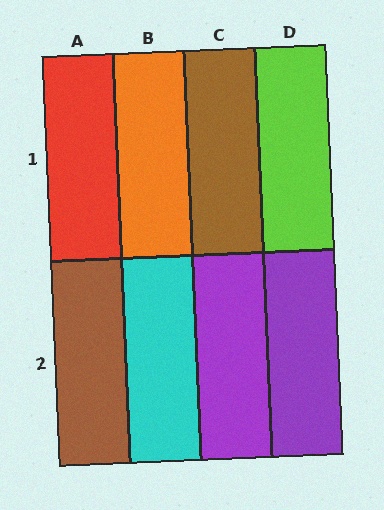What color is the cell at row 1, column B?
Orange.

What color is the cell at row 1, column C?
Brown.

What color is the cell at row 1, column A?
Red.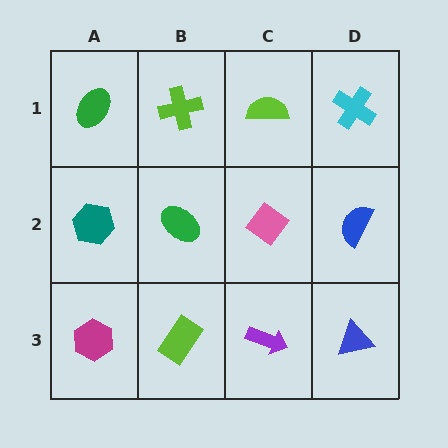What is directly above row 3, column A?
A teal hexagon.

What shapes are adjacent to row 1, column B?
A green ellipse (row 2, column B), a green ellipse (row 1, column A), a lime semicircle (row 1, column C).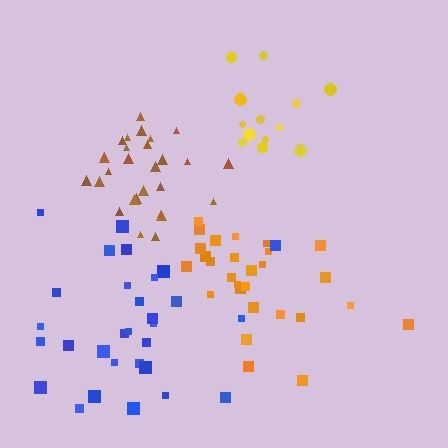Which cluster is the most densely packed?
Brown.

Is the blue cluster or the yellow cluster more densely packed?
Yellow.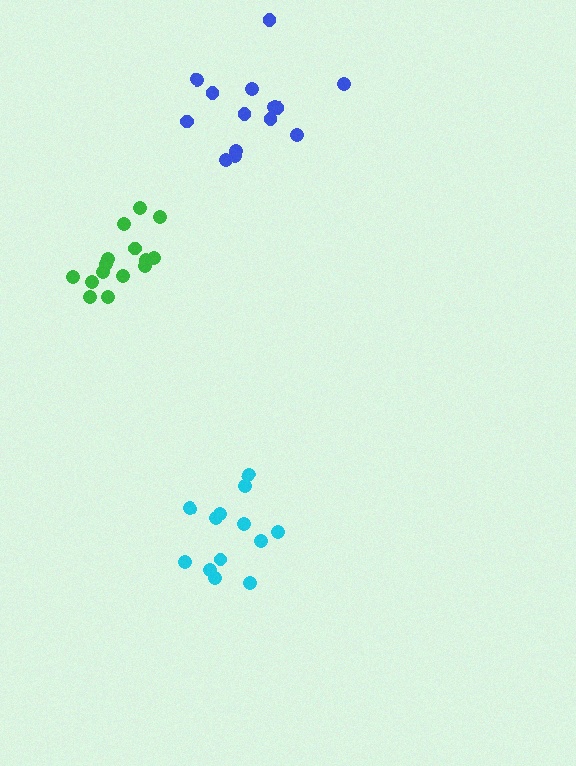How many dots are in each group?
Group 1: 14 dots, Group 2: 15 dots, Group 3: 13 dots (42 total).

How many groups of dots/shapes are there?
There are 3 groups.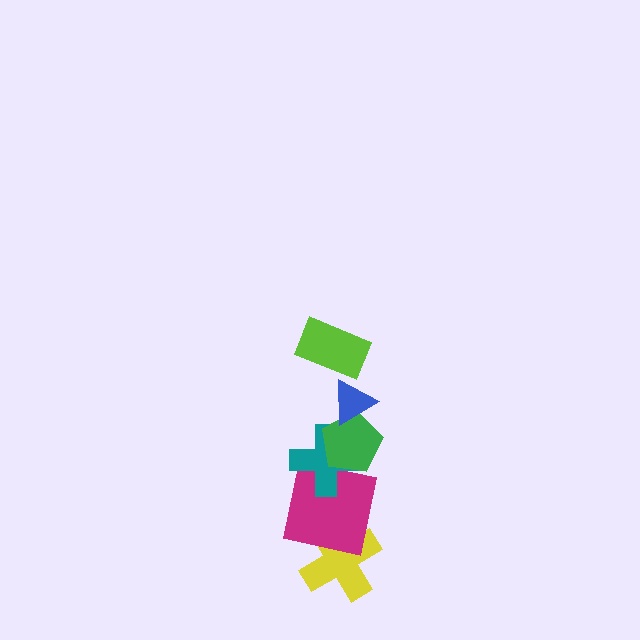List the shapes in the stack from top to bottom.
From top to bottom: the lime rectangle, the blue triangle, the green pentagon, the teal cross, the magenta square, the yellow cross.